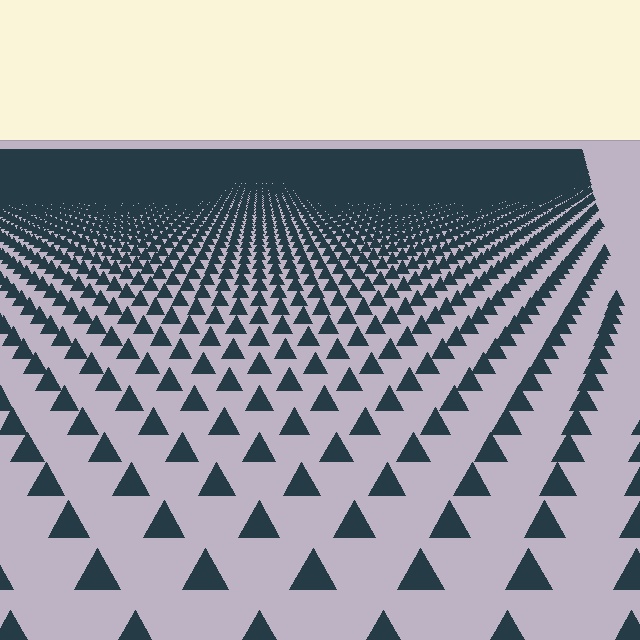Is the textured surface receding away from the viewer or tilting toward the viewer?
The surface is receding away from the viewer. Texture elements get smaller and denser toward the top.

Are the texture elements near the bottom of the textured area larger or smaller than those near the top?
Larger. Near the bottom, elements are closer to the viewer and appear at a bigger on-screen size.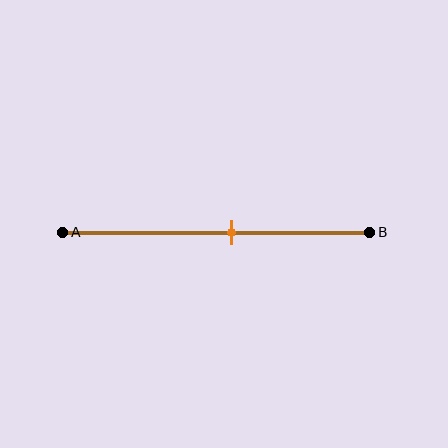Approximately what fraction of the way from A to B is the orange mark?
The orange mark is approximately 55% of the way from A to B.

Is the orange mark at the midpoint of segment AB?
No, the mark is at about 55% from A, not at the 50% midpoint.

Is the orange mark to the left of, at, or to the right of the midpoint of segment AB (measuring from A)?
The orange mark is to the right of the midpoint of segment AB.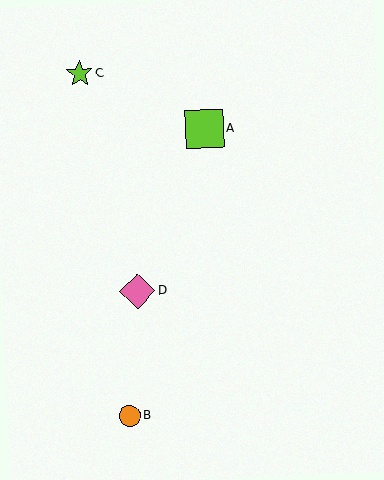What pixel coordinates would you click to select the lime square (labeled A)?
Click at (204, 129) to select the lime square A.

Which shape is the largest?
The lime square (labeled A) is the largest.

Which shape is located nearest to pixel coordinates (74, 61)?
The lime star (labeled C) at (80, 74) is nearest to that location.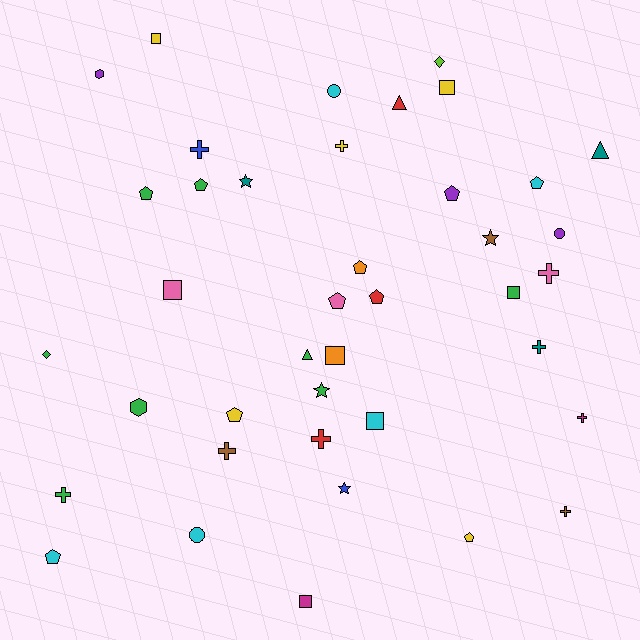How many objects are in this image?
There are 40 objects.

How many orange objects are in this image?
There are 2 orange objects.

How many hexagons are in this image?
There are 2 hexagons.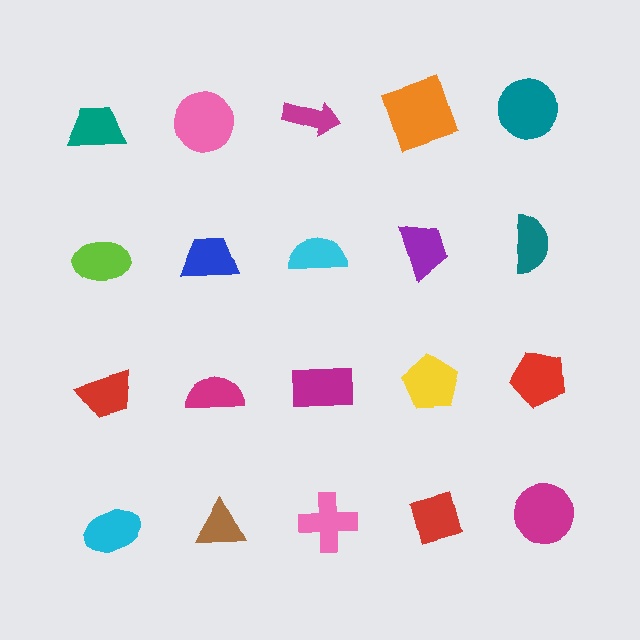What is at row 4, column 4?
A red diamond.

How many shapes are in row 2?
5 shapes.